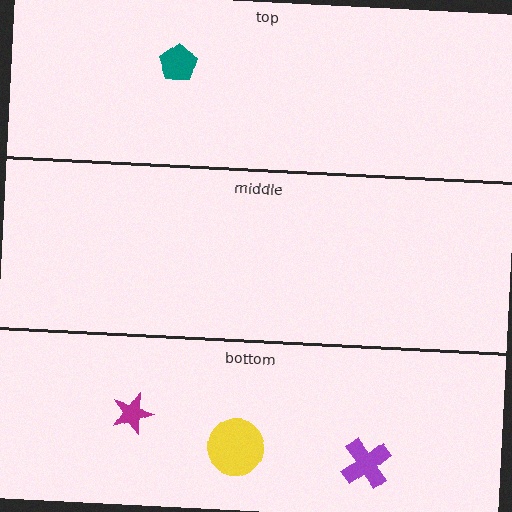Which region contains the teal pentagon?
The top region.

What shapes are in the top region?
The teal pentagon.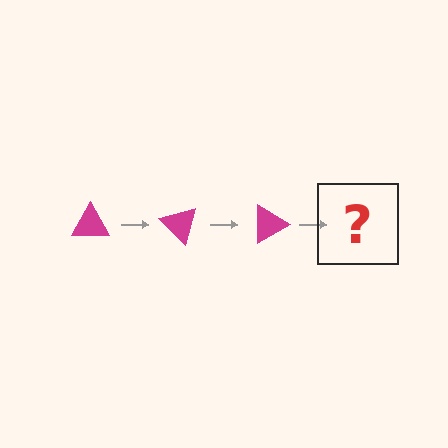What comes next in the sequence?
The next element should be a magenta triangle rotated 135 degrees.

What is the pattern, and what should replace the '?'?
The pattern is that the triangle rotates 45 degrees each step. The '?' should be a magenta triangle rotated 135 degrees.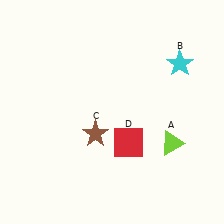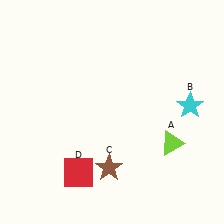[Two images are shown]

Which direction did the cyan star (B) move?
The cyan star (B) moved down.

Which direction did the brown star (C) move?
The brown star (C) moved down.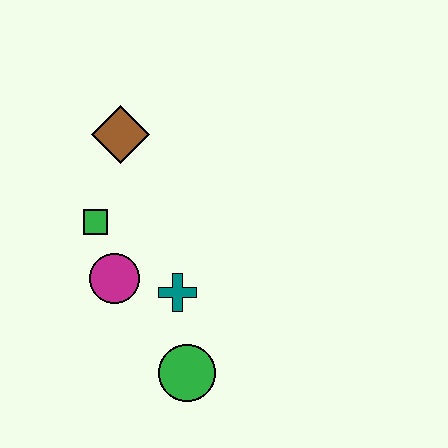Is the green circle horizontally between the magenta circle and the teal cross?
No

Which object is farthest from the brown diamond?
The green circle is farthest from the brown diamond.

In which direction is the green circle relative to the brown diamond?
The green circle is below the brown diamond.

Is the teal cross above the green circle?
Yes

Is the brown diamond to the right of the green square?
Yes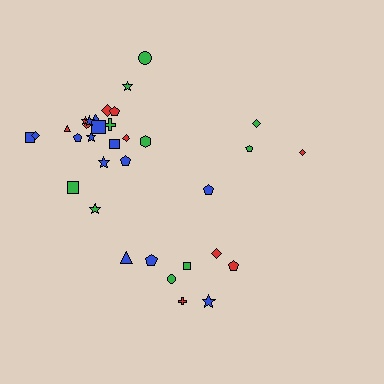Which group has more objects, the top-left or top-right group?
The top-left group.